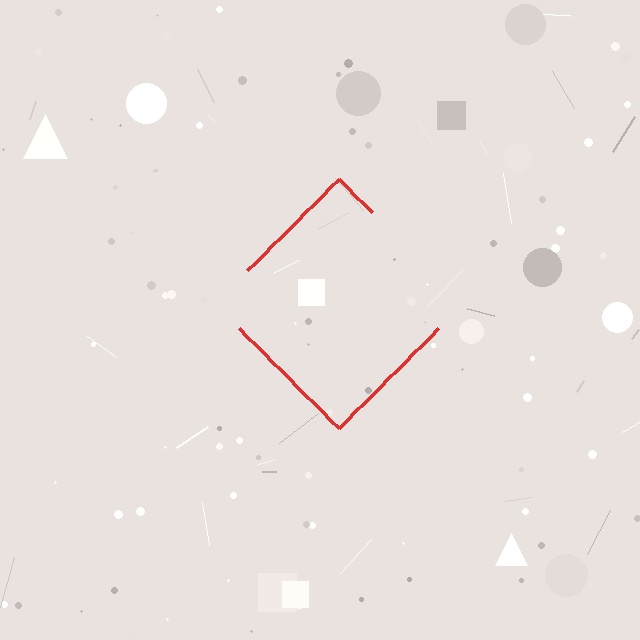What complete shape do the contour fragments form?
The contour fragments form a diamond.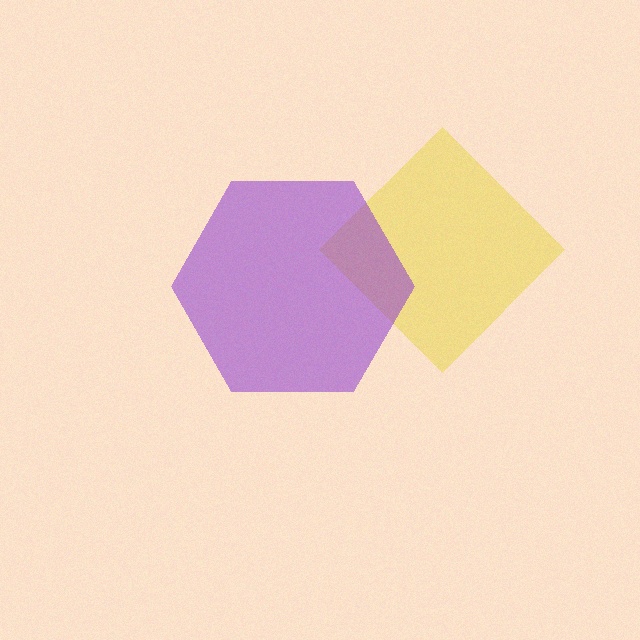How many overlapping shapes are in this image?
There are 2 overlapping shapes in the image.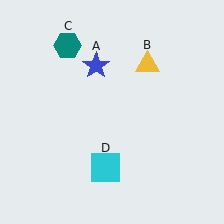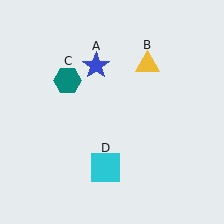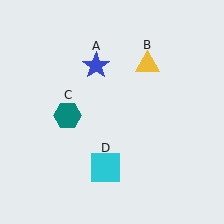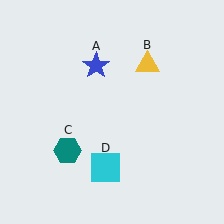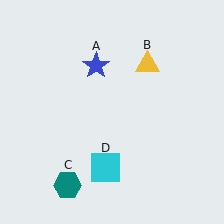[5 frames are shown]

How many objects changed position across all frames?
1 object changed position: teal hexagon (object C).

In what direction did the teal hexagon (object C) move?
The teal hexagon (object C) moved down.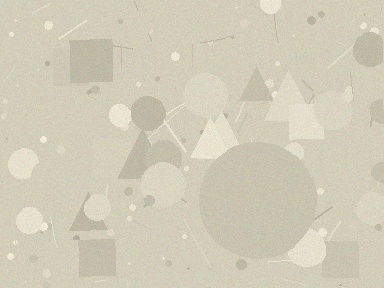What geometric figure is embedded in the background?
A circle is embedded in the background.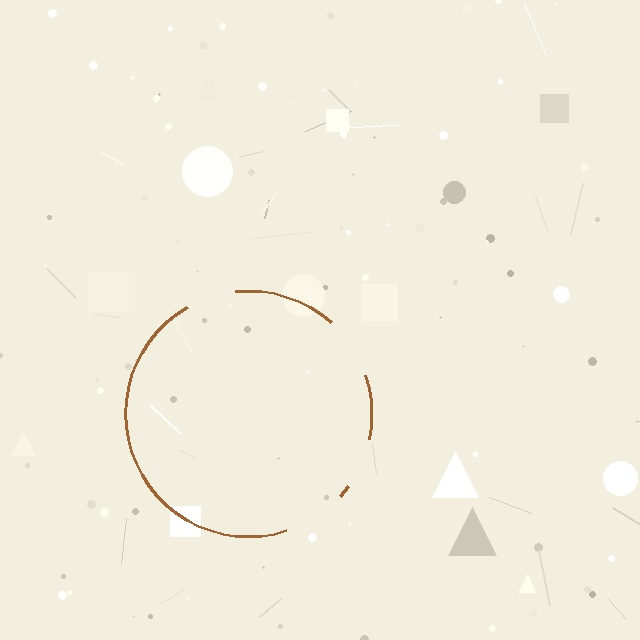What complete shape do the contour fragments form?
The contour fragments form a circle.